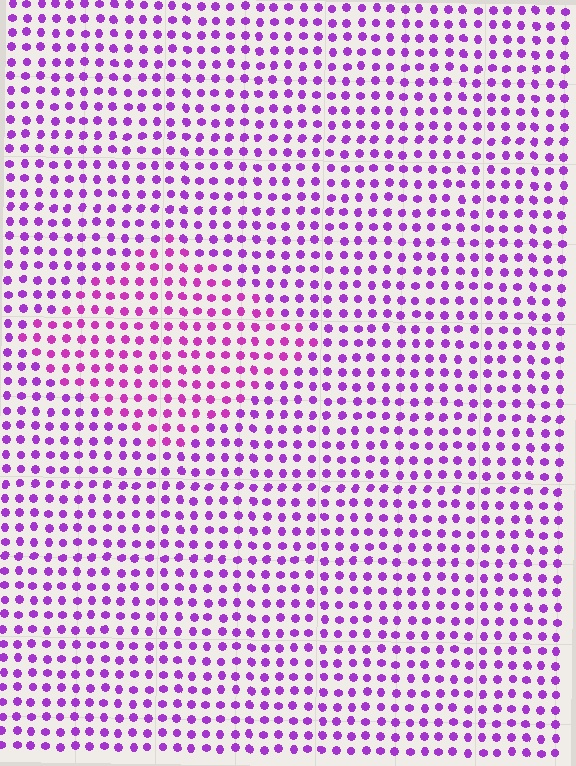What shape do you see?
I see a diamond.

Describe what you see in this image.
The image is filled with small purple elements in a uniform arrangement. A diamond-shaped region is visible where the elements are tinted to a slightly different hue, forming a subtle color boundary.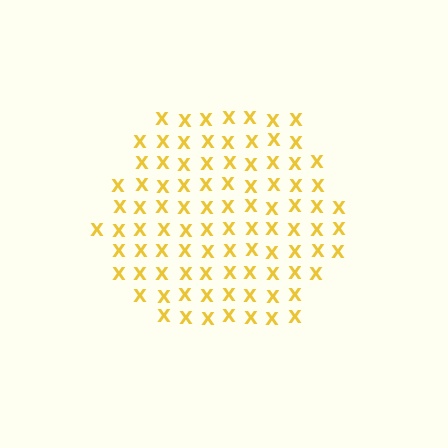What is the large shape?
The large shape is a hexagon.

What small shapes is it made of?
It is made of small letter X's.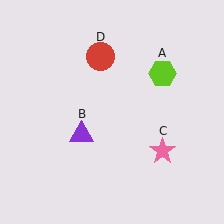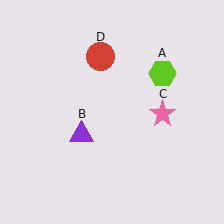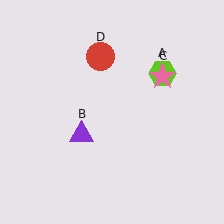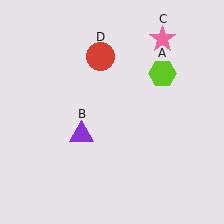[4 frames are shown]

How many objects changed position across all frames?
1 object changed position: pink star (object C).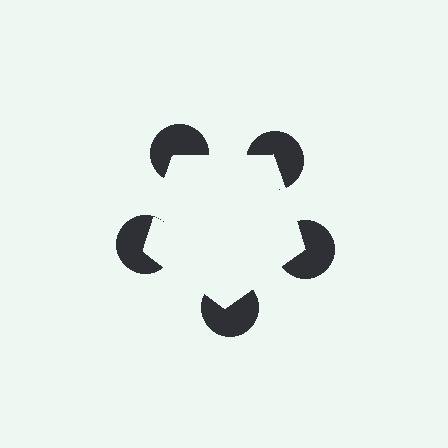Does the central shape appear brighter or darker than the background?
It typically appears slightly brighter than the background, even though no actual brightness change is drawn.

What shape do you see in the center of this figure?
An illusory pentagon — its edges are inferred from the aligned wedge cuts in the pac-man discs, not physically drawn.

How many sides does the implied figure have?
5 sides.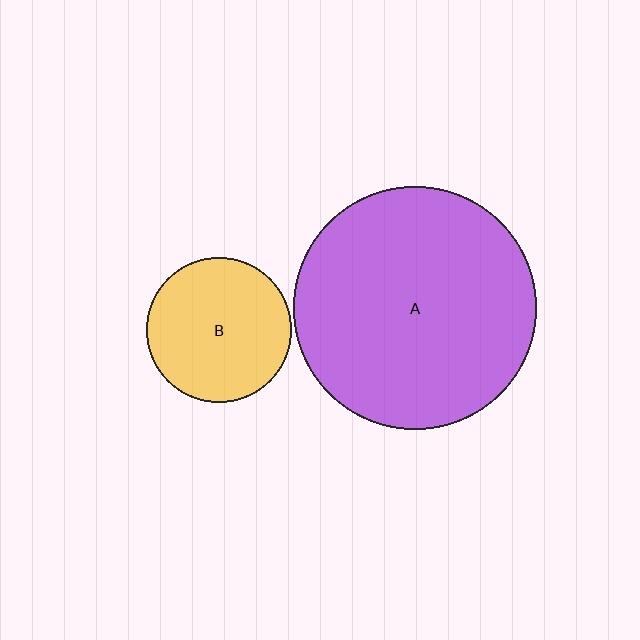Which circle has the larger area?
Circle A (purple).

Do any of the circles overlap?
No, none of the circles overlap.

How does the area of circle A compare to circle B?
Approximately 2.8 times.